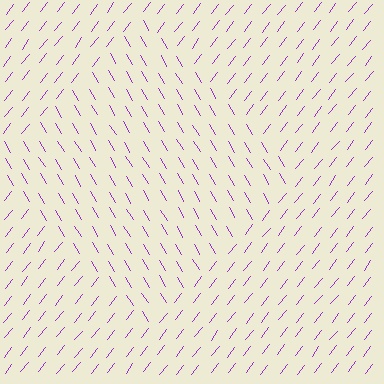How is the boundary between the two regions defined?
The boundary is defined purely by a change in line orientation (approximately 69 degrees difference). All lines are the same color and thickness.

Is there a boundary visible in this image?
Yes, there is a texture boundary formed by a change in line orientation.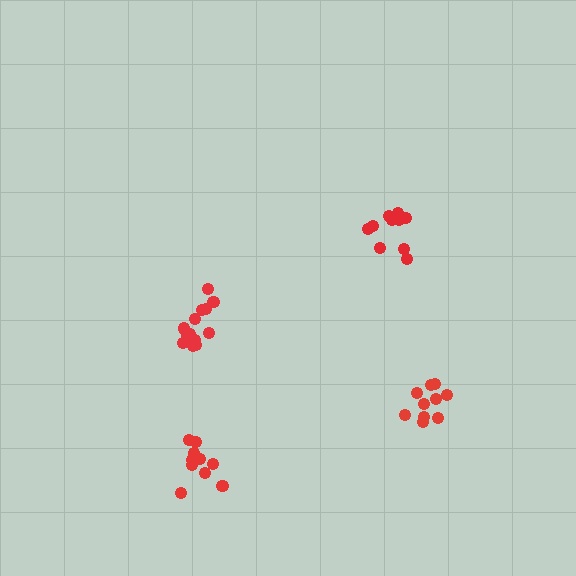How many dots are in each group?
Group 1: 10 dots, Group 2: 10 dots, Group 3: 13 dots, Group 4: 11 dots (44 total).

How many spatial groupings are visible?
There are 4 spatial groupings.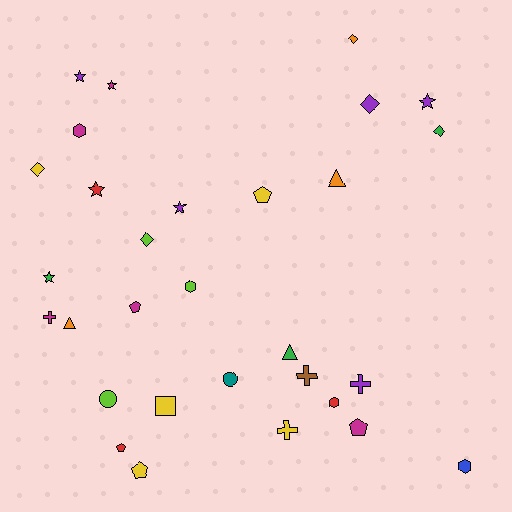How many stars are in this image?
There are 6 stars.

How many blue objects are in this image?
There is 1 blue object.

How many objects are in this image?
There are 30 objects.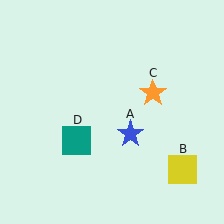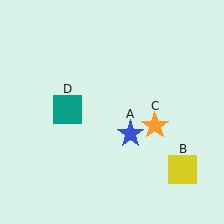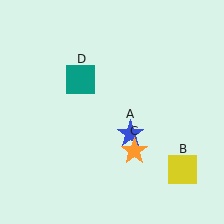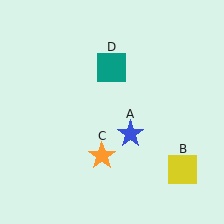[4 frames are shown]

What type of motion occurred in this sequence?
The orange star (object C), teal square (object D) rotated clockwise around the center of the scene.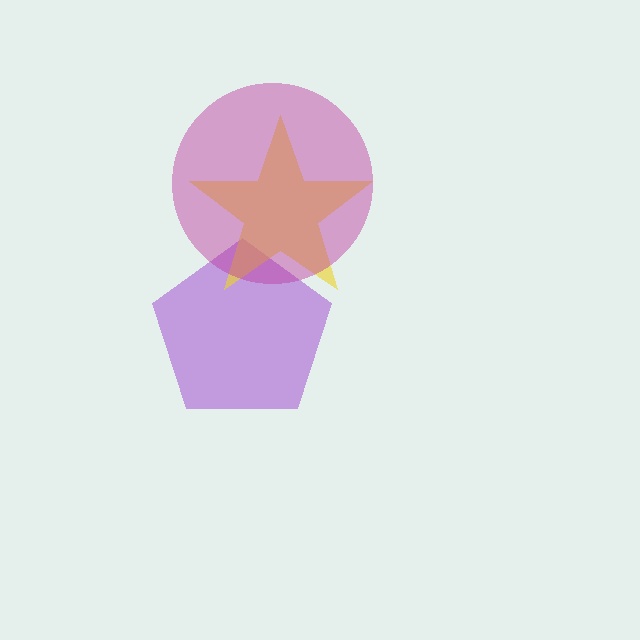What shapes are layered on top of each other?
The layered shapes are: a purple pentagon, a yellow star, a magenta circle.